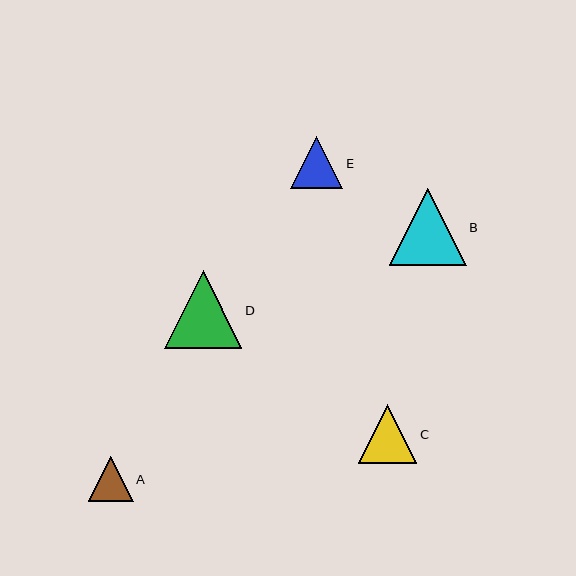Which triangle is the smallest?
Triangle A is the smallest with a size of approximately 45 pixels.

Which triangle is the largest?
Triangle D is the largest with a size of approximately 77 pixels.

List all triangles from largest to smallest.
From largest to smallest: D, B, C, E, A.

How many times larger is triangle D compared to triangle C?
Triangle D is approximately 1.3 times the size of triangle C.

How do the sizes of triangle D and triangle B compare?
Triangle D and triangle B are approximately the same size.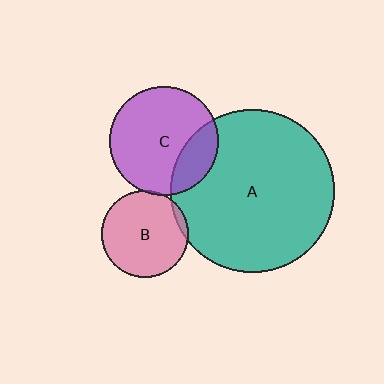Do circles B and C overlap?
Yes.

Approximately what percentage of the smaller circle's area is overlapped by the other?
Approximately 5%.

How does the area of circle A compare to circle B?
Approximately 3.6 times.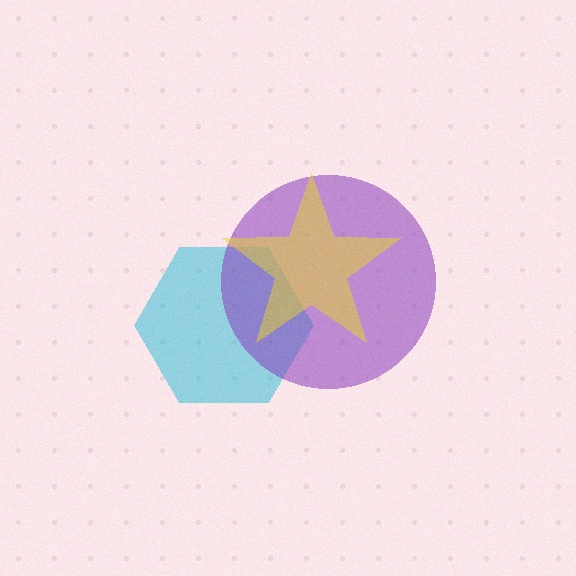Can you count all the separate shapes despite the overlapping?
Yes, there are 3 separate shapes.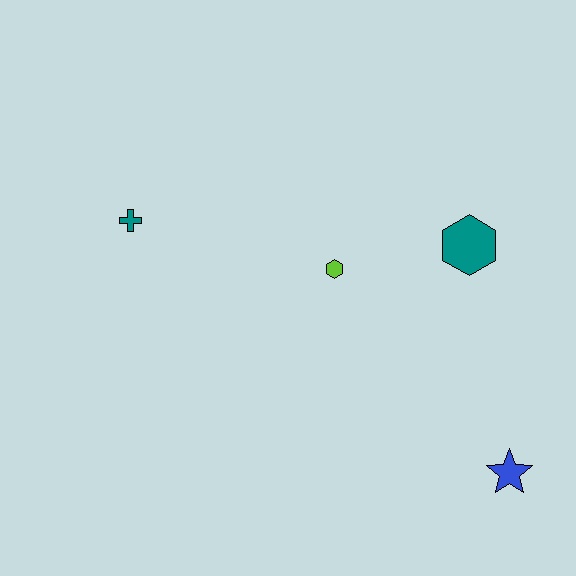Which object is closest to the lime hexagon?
The teal hexagon is closest to the lime hexagon.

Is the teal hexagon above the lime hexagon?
Yes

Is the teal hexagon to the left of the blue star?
Yes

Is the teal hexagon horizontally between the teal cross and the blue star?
Yes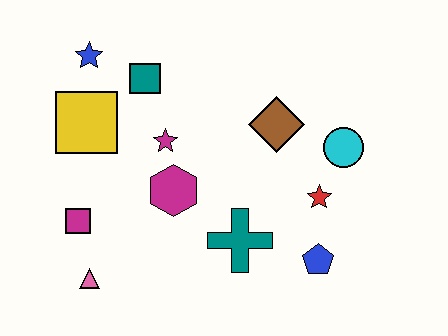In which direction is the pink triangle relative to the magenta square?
The pink triangle is below the magenta square.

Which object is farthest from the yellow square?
The blue pentagon is farthest from the yellow square.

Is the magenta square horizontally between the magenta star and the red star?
No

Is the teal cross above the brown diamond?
No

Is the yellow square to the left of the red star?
Yes